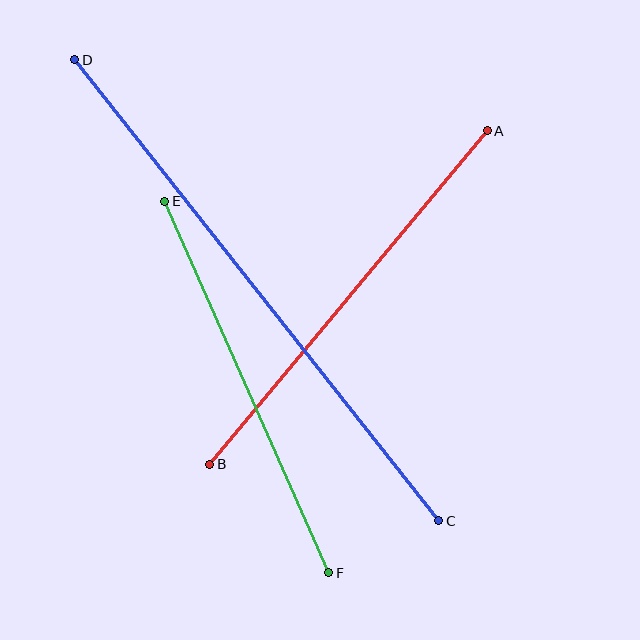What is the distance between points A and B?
The distance is approximately 434 pixels.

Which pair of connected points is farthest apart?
Points C and D are farthest apart.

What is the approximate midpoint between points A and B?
The midpoint is at approximately (349, 298) pixels.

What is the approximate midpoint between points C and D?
The midpoint is at approximately (257, 290) pixels.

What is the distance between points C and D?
The distance is approximately 588 pixels.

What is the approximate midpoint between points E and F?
The midpoint is at approximately (247, 387) pixels.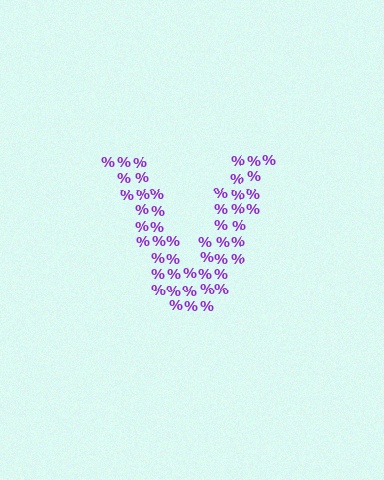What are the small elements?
The small elements are percent signs.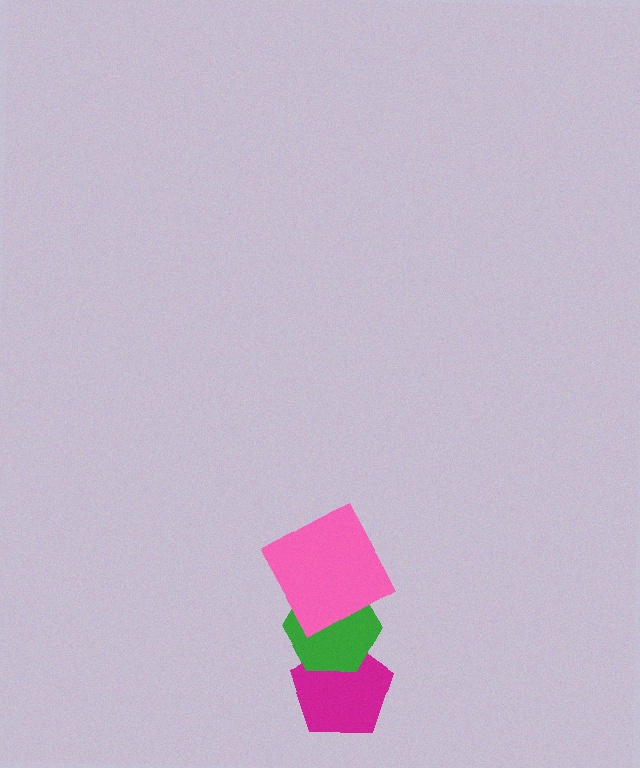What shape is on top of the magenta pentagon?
The green hexagon is on top of the magenta pentagon.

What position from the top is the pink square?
The pink square is 1st from the top.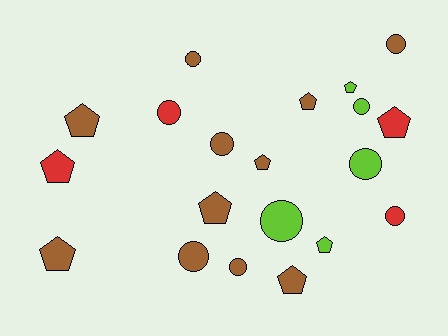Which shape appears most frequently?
Circle, with 10 objects.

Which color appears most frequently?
Brown, with 11 objects.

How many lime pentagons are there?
There are 2 lime pentagons.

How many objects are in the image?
There are 20 objects.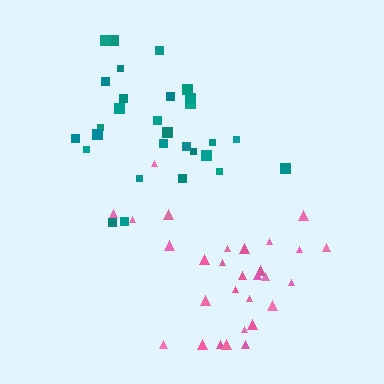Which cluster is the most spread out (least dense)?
Pink.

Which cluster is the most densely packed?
Teal.